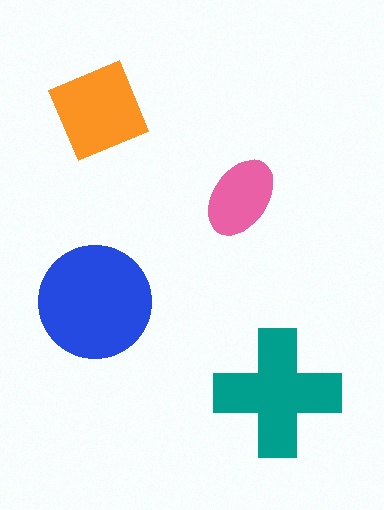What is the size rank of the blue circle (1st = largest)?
1st.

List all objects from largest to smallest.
The blue circle, the teal cross, the orange diamond, the pink ellipse.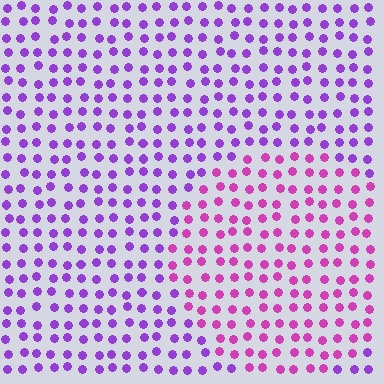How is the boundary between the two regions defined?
The boundary is defined purely by a slight shift in hue (about 37 degrees). Spacing, size, and orientation are identical on both sides.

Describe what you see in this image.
The image is filled with small purple elements in a uniform arrangement. A circle-shaped region is visible where the elements are tinted to a slightly different hue, forming a subtle color boundary.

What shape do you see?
I see a circle.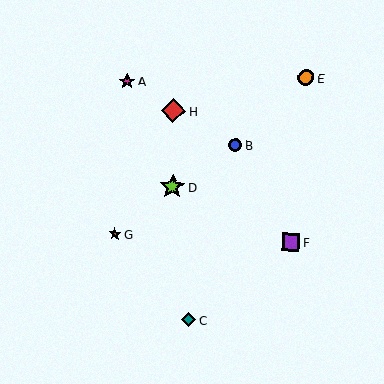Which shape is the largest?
The lime star (labeled D) is the largest.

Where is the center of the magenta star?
The center of the magenta star is at (127, 81).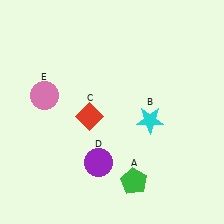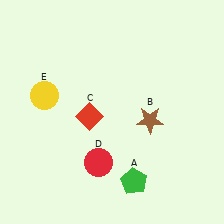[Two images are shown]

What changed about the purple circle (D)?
In Image 1, D is purple. In Image 2, it changed to red.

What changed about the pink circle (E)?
In Image 1, E is pink. In Image 2, it changed to yellow.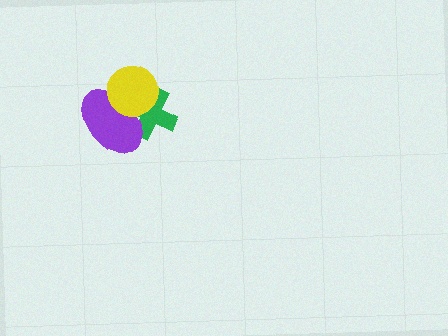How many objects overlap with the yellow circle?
2 objects overlap with the yellow circle.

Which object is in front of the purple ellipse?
The yellow circle is in front of the purple ellipse.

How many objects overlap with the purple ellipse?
2 objects overlap with the purple ellipse.